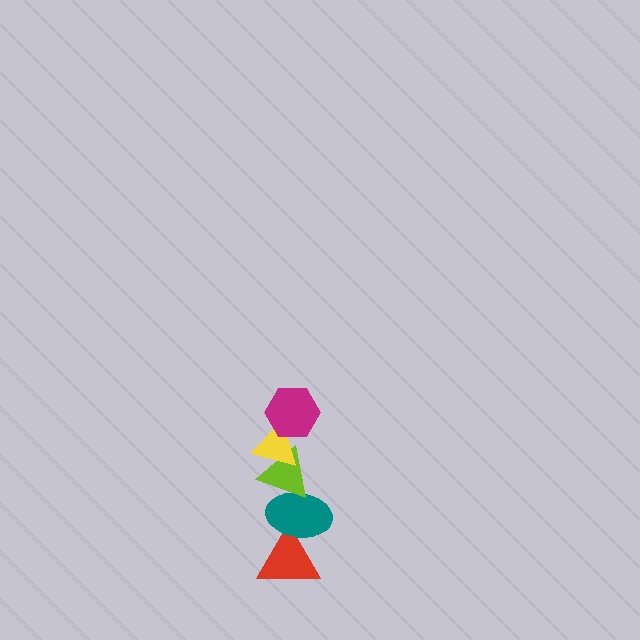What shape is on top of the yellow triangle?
The magenta hexagon is on top of the yellow triangle.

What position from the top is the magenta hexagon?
The magenta hexagon is 1st from the top.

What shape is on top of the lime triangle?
The yellow triangle is on top of the lime triangle.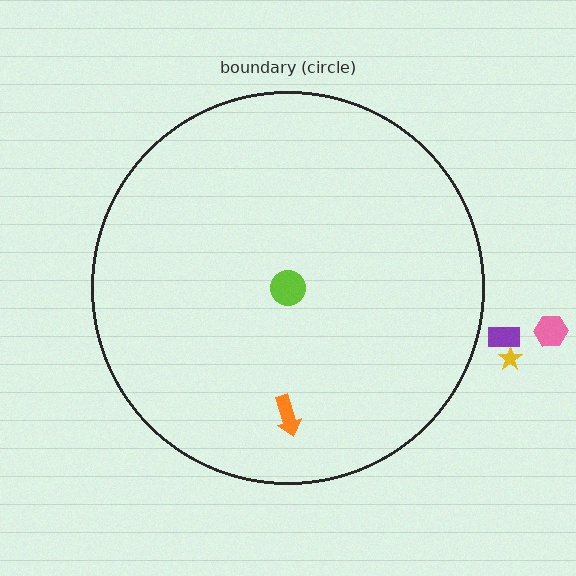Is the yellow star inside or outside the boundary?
Outside.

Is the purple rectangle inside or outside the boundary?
Outside.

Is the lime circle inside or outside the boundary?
Inside.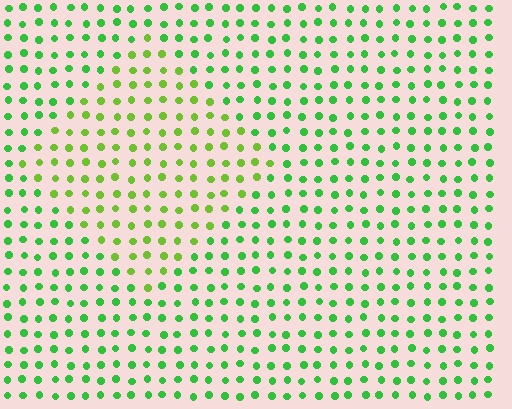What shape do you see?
I see a diamond.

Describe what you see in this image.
The image is filled with small green elements in a uniform arrangement. A diamond-shaped region is visible where the elements are tinted to a slightly different hue, forming a subtle color boundary.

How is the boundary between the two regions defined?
The boundary is defined purely by a slight shift in hue (about 31 degrees). Spacing, size, and orientation are identical on both sides.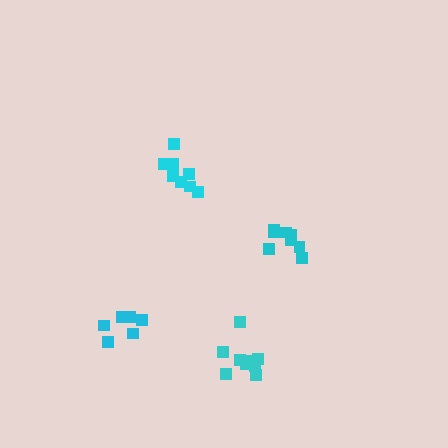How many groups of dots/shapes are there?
There are 4 groups.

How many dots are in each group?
Group 1: 7 dots, Group 2: 8 dots, Group 3: 8 dots, Group 4: 9 dots (32 total).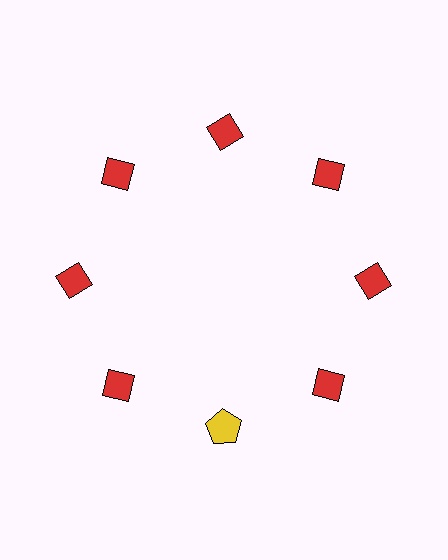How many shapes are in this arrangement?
There are 8 shapes arranged in a ring pattern.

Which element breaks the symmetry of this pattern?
The yellow pentagon at roughly the 6 o'clock position breaks the symmetry. All other shapes are red diamonds.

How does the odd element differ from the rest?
It differs in both color (yellow instead of red) and shape (pentagon instead of diamond).